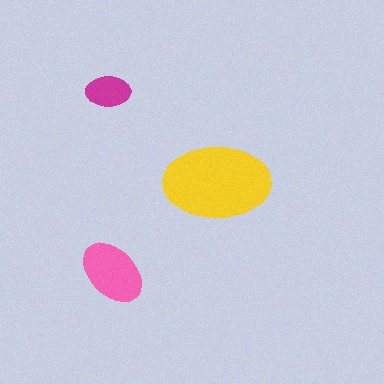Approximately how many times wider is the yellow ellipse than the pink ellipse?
About 1.5 times wider.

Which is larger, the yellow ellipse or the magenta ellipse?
The yellow one.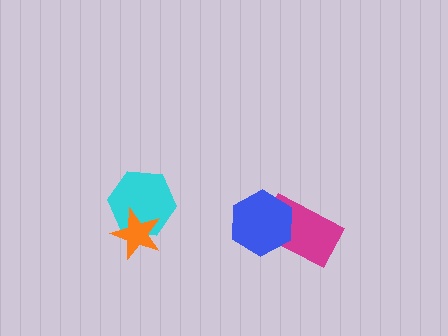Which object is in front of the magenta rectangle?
The blue hexagon is in front of the magenta rectangle.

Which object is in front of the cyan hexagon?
The orange star is in front of the cyan hexagon.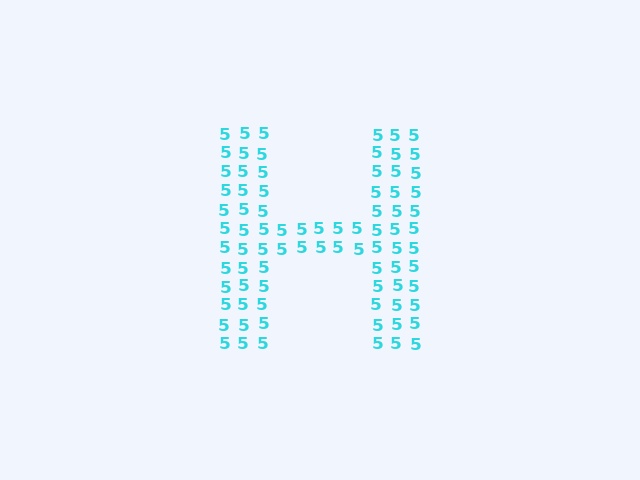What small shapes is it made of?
It is made of small digit 5's.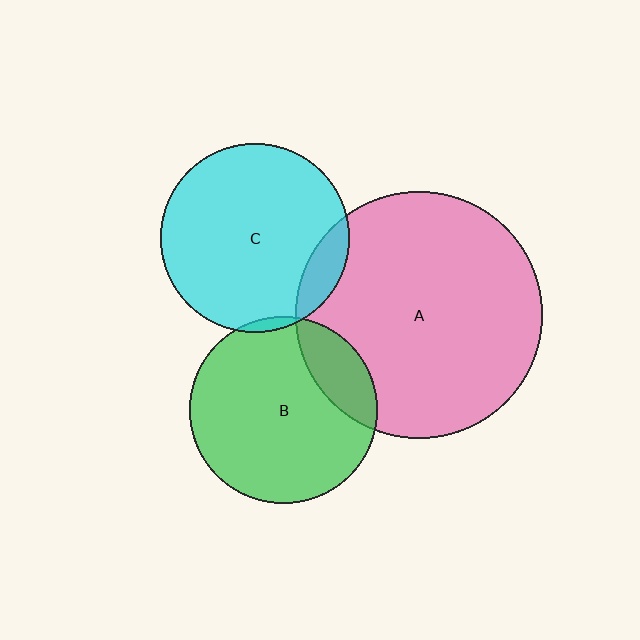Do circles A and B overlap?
Yes.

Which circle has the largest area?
Circle A (pink).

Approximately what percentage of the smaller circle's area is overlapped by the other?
Approximately 20%.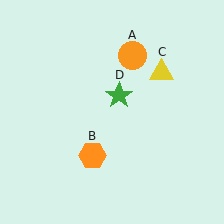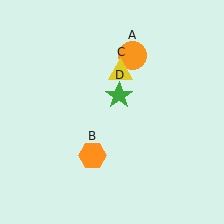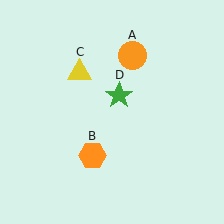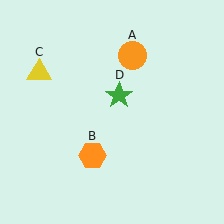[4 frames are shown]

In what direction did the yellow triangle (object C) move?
The yellow triangle (object C) moved left.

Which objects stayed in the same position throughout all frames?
Orange circle (object A) and orange hexagon (object B) and green star (object D) remained stationary.